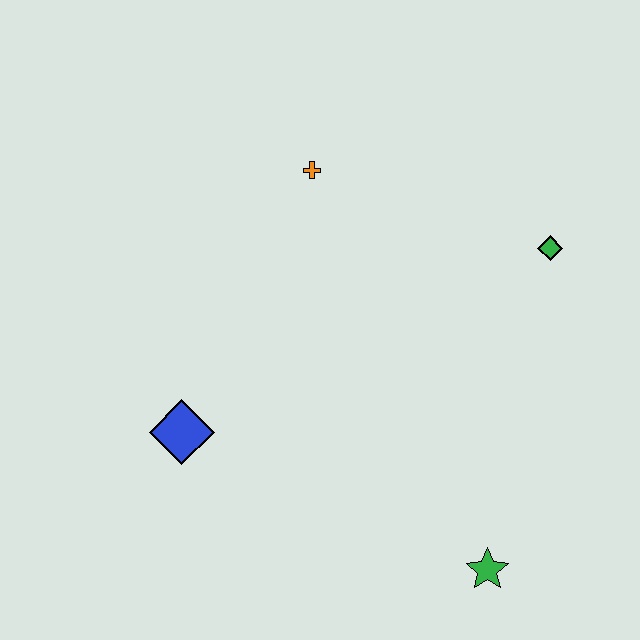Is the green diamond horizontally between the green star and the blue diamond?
No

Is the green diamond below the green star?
No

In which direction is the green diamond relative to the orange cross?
The green diamond is to the right of the orange cross.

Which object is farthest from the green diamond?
The blue diamond is farthest from the green diamond.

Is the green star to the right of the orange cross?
Yes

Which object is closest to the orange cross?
The green diamond is closest to the orange cross.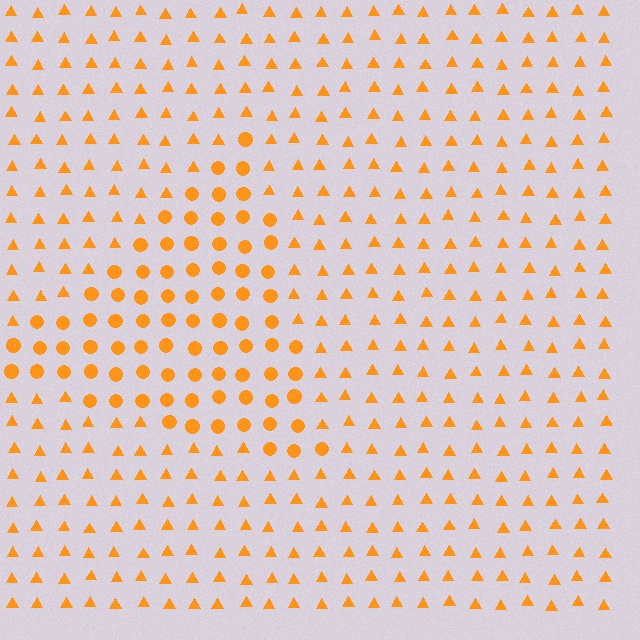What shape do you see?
I see a triangle.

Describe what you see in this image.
The image is filled with small orange elements arranged in a uniform grid. A triangle-shaped region contains circles, while the surrounding area contains triangles. The boundary is defined purely by the change in element shape.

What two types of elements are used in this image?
The image uses circles inside the triangle region and triangles outside it.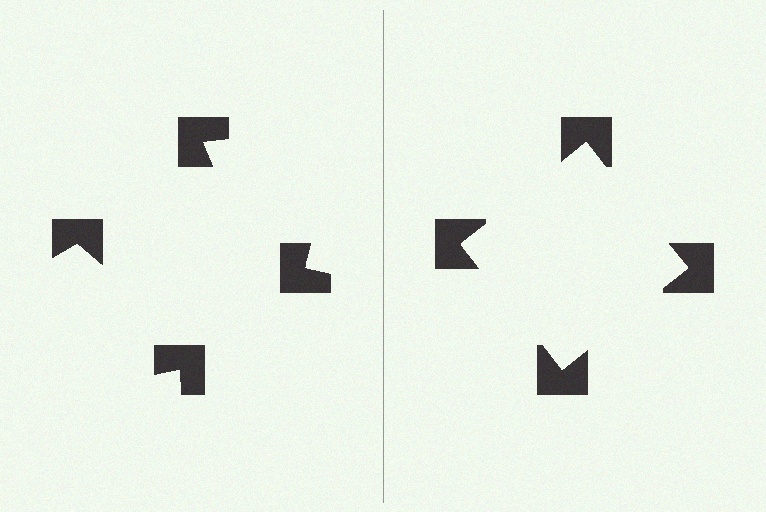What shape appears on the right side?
An illusory square.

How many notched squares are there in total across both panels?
8 — 4 on each side.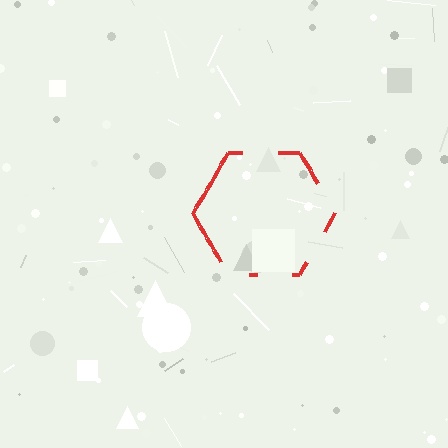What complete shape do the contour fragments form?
The contour fragments form a hexagon.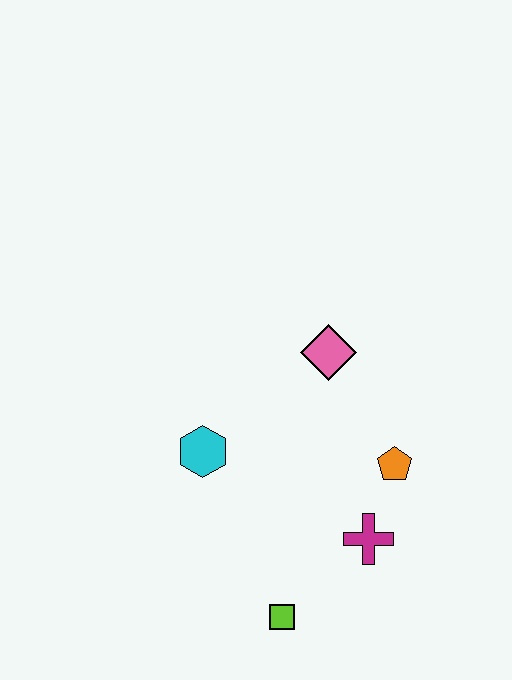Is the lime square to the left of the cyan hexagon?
No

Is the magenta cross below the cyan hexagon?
Yes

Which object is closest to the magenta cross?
The orange pentagon is closest to the magenta cross.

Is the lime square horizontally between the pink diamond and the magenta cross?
No